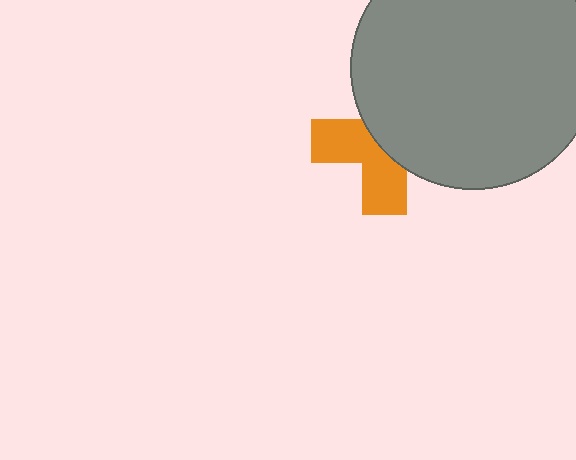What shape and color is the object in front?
The object in front is a gray circle.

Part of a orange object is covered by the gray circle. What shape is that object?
It is a cross.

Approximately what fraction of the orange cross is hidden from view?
Roughly 53% of the orange cross is hidden behind the gray circle.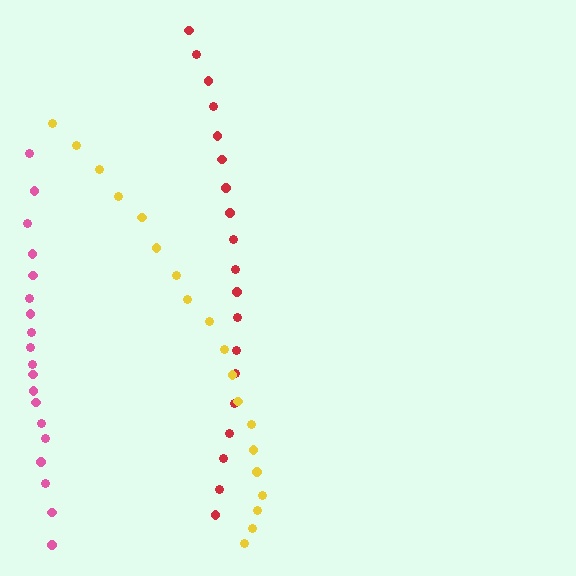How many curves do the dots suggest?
There are 3 distinct paths.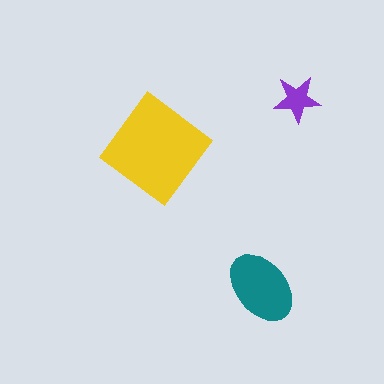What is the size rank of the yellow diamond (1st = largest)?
1st.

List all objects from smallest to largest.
The purple star, the teal ellipse, the yellow diamond.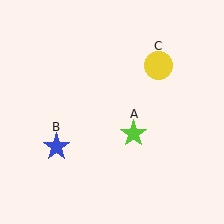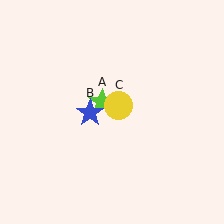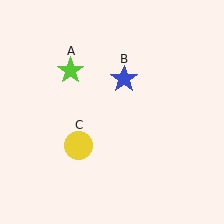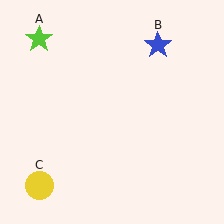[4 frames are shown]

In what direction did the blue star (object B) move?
The blue star (object B) moved up and to the right.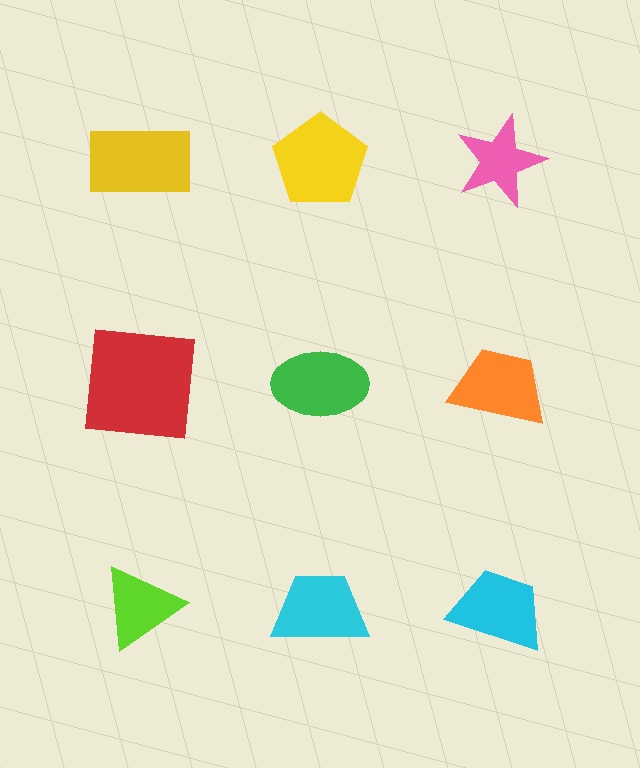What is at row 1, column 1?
A yellow rectangle.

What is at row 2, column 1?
A red square.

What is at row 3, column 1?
A lime triangle.